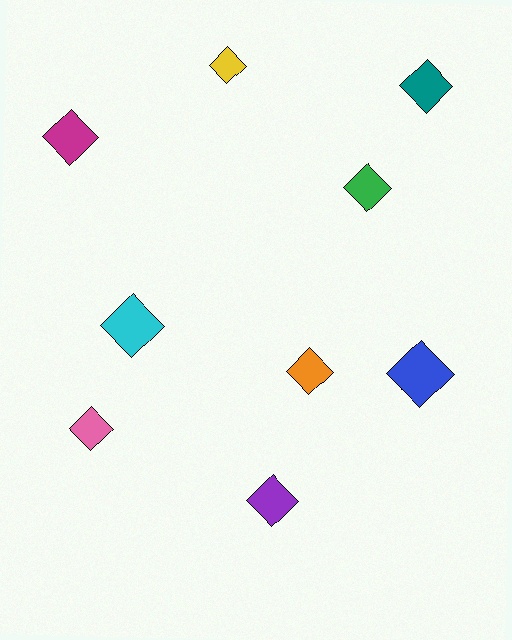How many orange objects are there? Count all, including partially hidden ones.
There is 1 orange object.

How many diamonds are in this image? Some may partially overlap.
There are 9 diamonds.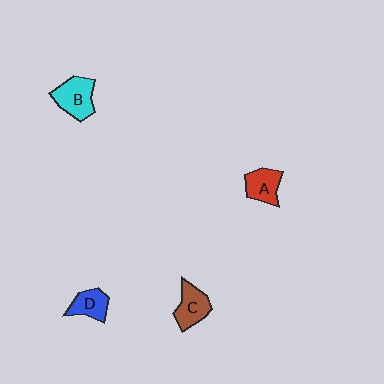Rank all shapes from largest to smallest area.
From largest to smallest: B (cyan), C (brown), A (red), D (blue).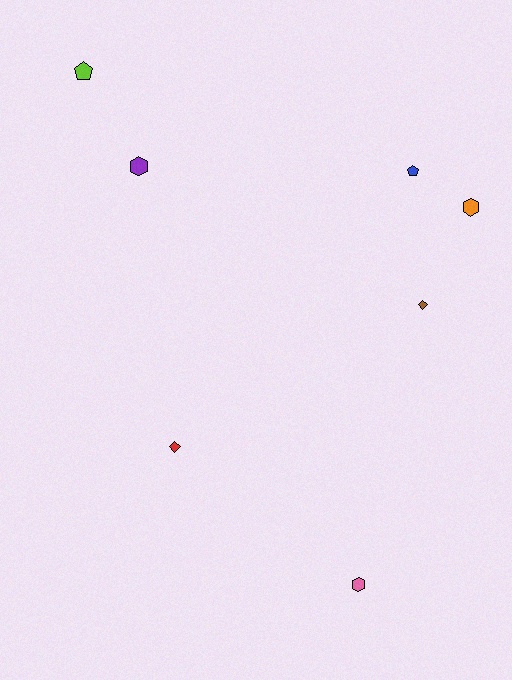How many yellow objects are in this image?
There are no yellow objects.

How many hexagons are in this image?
There are 3 hexagons.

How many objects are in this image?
There are 7 objects.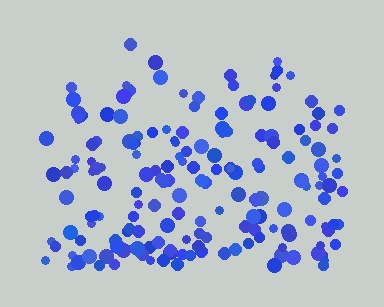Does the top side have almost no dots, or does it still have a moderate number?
Still a moderate number, just noticeably fewer than the bottom.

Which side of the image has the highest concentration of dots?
The bottom.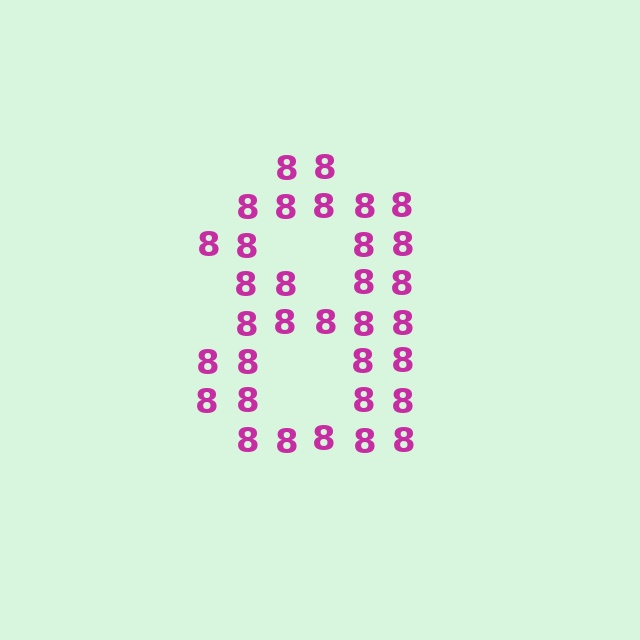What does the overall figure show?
The overall figure shows the digit 8.